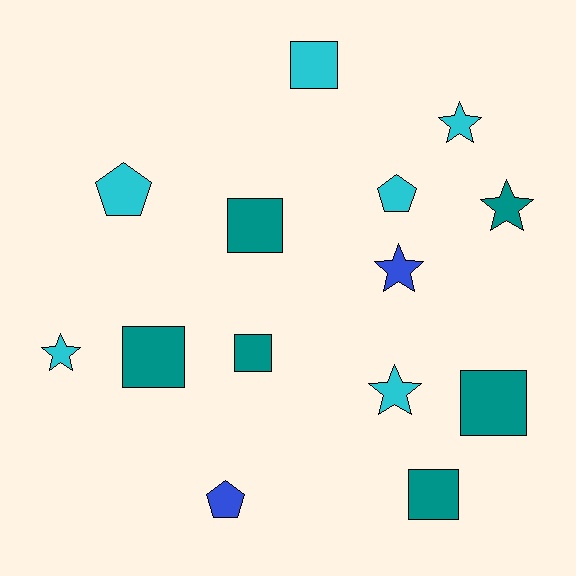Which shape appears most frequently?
Square, with 6 objects.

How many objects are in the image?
There are 14 objects.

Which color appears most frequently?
Cyan, with 6 objects.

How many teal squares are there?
There are 5 teal squares.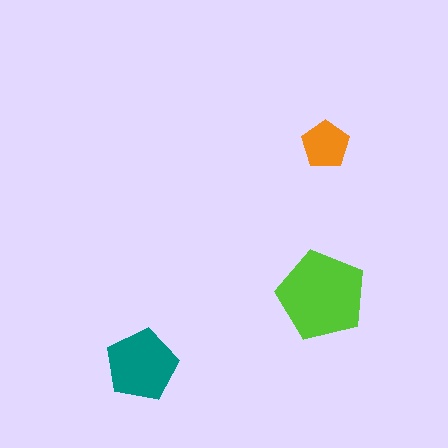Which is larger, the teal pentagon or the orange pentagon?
The teal one.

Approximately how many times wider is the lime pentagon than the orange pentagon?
About 2 times wider.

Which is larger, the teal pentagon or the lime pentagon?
The lime one.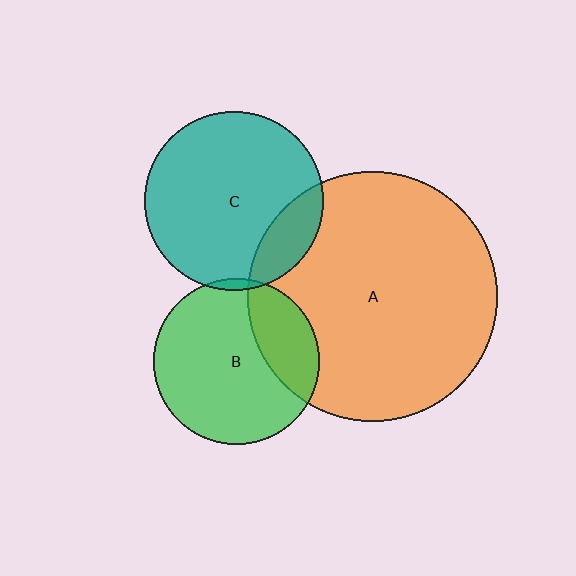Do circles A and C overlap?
Yes.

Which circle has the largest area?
Circle A (orange).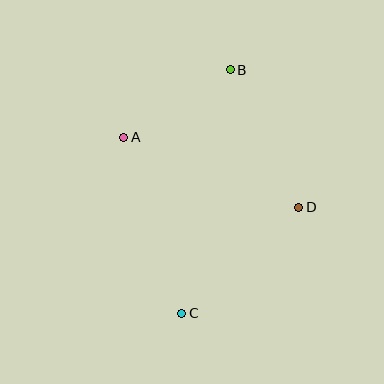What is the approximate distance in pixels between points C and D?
The distance between C and D is approximately 158 pixels.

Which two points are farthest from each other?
Points B and C are farthest from each other.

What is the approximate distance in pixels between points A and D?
The distance between A and D is approximately 189 pixels.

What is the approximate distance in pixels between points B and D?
The distance between B and D is approximately 154 pixels.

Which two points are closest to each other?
Points A and B are closest to each other.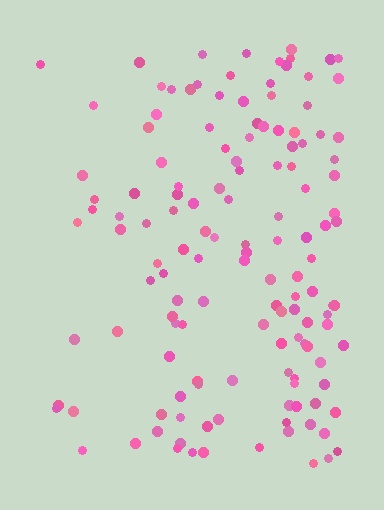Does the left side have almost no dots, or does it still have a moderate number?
Still a moderate number, just noticeably fewer than the right.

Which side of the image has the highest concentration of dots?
The right.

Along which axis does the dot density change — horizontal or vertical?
Horizontal.